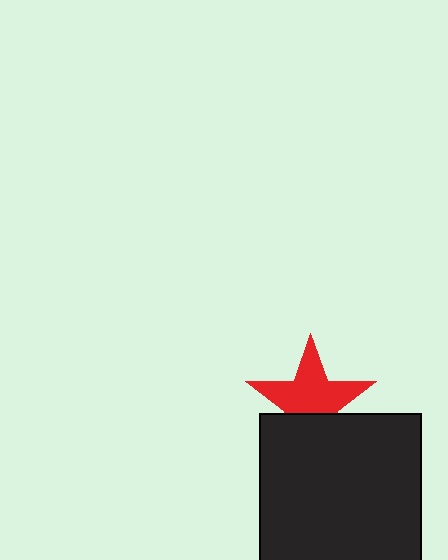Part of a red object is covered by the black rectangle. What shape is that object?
It is a star.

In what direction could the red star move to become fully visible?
The red star could move up. That would shift it out from behind the black rectangle entirely.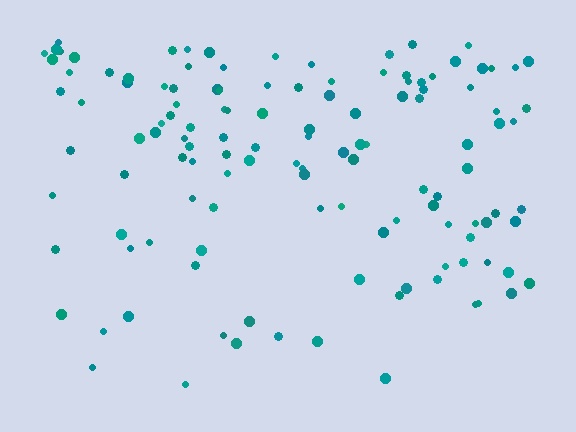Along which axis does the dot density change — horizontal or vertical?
Vertical.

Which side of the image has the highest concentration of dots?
The top.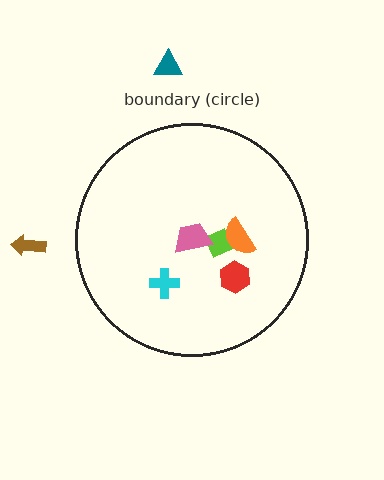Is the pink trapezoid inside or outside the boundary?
Inside.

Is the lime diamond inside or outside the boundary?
Inside.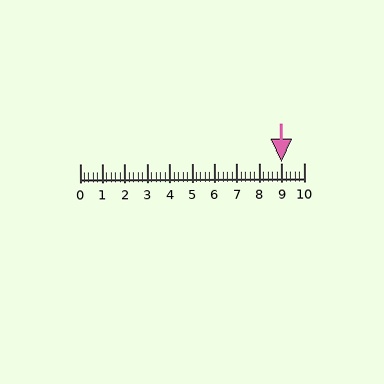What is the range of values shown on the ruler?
The ruler shows values from 0 to 10.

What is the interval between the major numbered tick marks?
The major tick marks are spaced 1 units apart.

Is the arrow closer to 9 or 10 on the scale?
The arrow is closer to 9.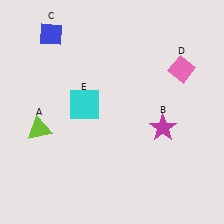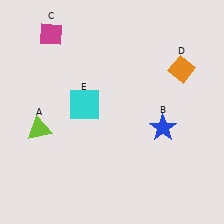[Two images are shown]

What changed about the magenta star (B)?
In Image 1, B is magenta. In Image 2, it changed to blue.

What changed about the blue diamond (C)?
In Image 1, C is blue. In Image 2, it changed to magenta.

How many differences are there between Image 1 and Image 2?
There are 3 differences between the two images.